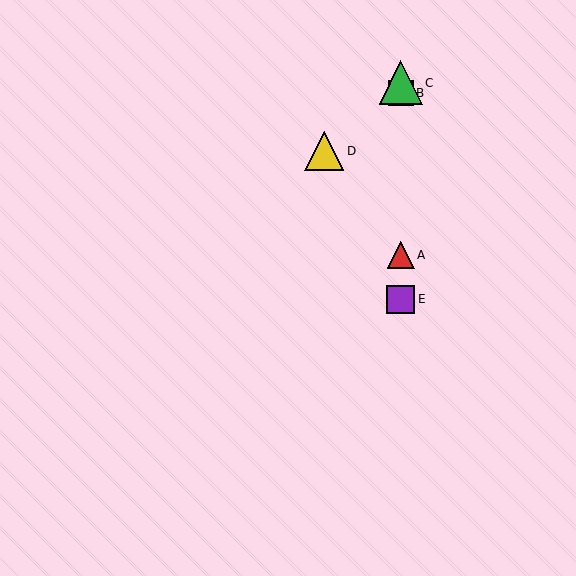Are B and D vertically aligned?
No, B is at x≈401 and D is at x≈324.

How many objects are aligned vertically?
4 objects (A, B, C, E) are aligned vertically.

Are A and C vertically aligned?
Yes, both are at x≈401.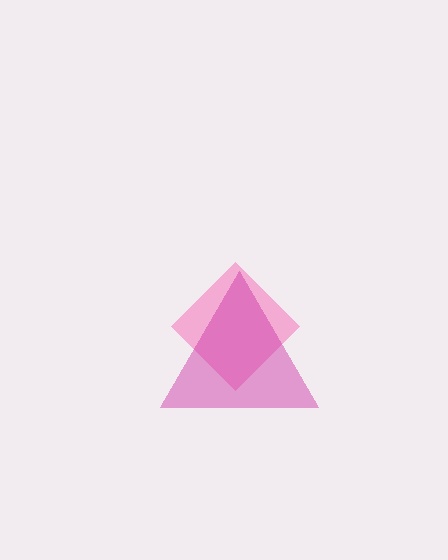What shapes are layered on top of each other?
The layered shapes are: a pink diamond, a magenta triangle.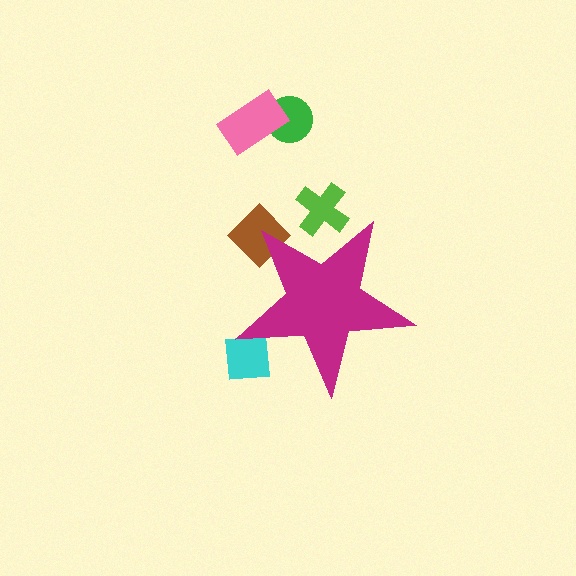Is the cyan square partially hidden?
Yes, the cyan square is partially hidden behind the magenta star.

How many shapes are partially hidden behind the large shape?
3 shapes are partially hidden.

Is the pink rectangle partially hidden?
No, the pink rectangle is fully visible.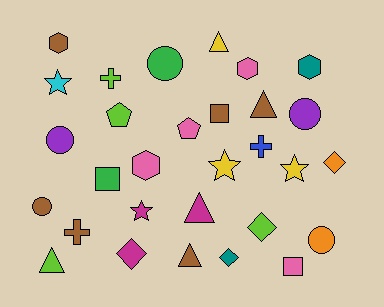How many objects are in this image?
There are 30 objects.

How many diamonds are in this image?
There are 4 diamonds.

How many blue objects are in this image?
There is 1 blue object.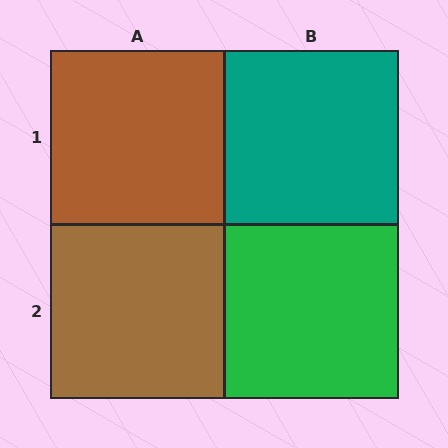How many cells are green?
1 cell is green.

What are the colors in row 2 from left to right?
Brown, green.